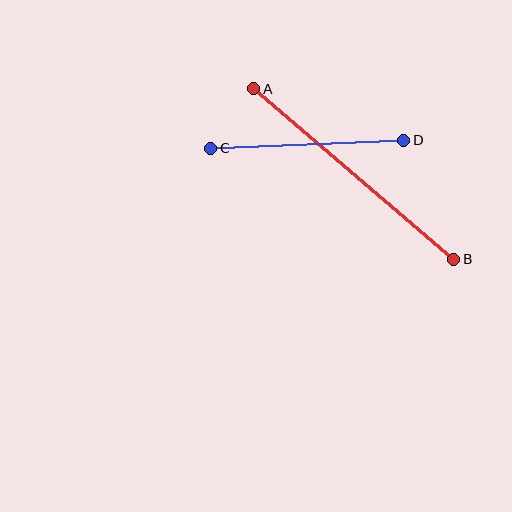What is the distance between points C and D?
The distance is approximately 193 pixels.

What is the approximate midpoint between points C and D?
The midpoint is at approximately (307, 144) pixels.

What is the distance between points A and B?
The distance is approximately 263 pixels.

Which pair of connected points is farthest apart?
Points A and B are farthest apart.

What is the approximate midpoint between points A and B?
The midpoint is at approximately (354, 174) pixels.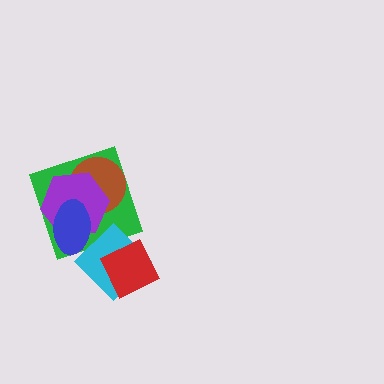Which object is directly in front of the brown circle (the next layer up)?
The purple hexagon is directly in front of the brown circle.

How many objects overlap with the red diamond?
1 object overlaps with the red diamond.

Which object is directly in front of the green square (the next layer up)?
The brown circle is directly in front of the green square.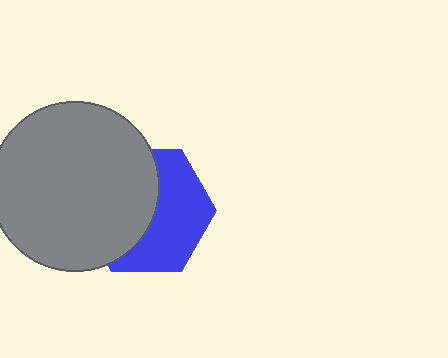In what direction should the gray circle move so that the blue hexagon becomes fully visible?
The gray circle should move left. That is the shortest direction to clear the overlap and leave the blue hexagon fully visible.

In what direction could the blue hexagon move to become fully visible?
The blue hexagon could move right. That would shift it out from behind the gray circle entirely.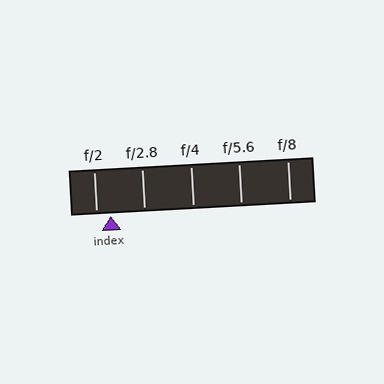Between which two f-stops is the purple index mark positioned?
The index mark is between f/2 and f/2.8.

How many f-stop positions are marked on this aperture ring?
There are 5 f-stop positions marked.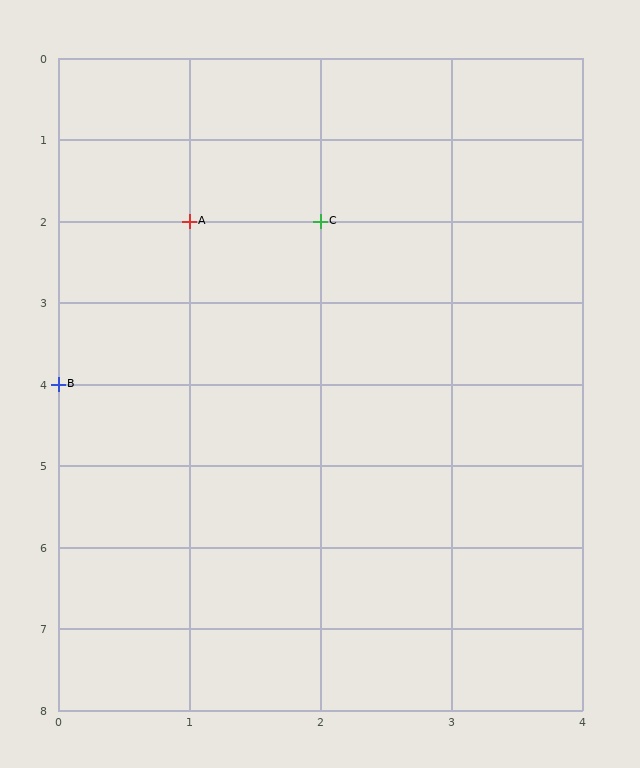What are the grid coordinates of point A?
Point A is at grid coordinates (1, 2).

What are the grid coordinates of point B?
Point B is at grid coordinates (0, 4).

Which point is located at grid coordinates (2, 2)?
Point C is at (2, 2).